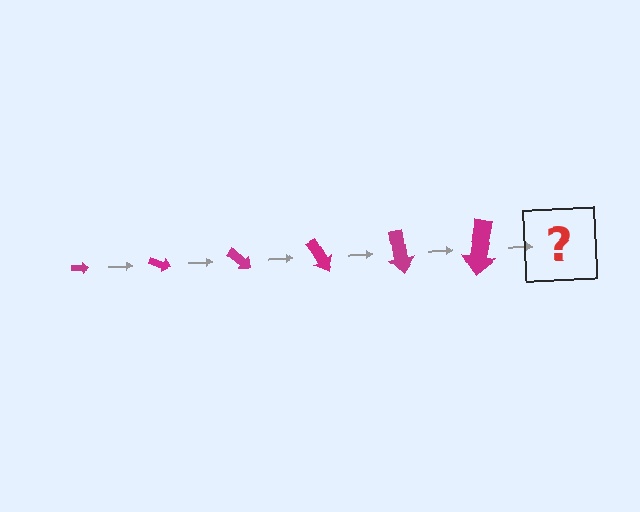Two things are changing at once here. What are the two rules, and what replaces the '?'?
The two rules are that the arrow grows larger each step and it rotates 20 degrees each step. The '?' should be an arrow, larger than the previous one and rotated 120 degrees from the start.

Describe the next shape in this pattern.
It should be an arrow, larger than the previous one and rotated 120 degrees from the start.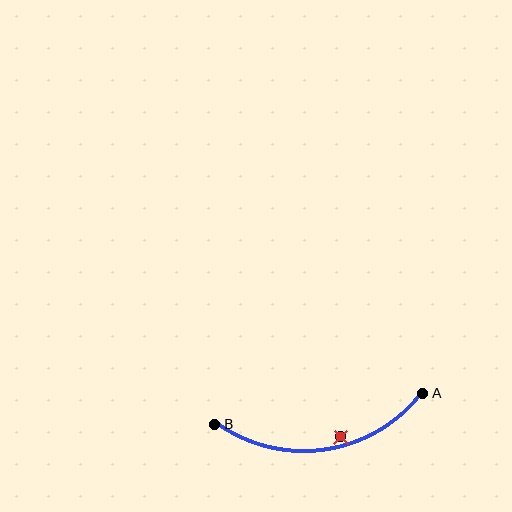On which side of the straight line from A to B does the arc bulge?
The arc bulges below the straight line connecting A and B.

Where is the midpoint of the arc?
The arc midpoint is the point on the curve farthest from the straight line joining A and B. It sits below that line.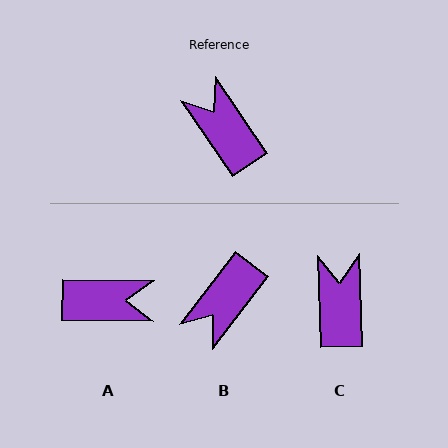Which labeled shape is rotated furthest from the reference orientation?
A, about 125 degrees away.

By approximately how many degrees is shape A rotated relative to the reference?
Approximately 125 degrees clockwise.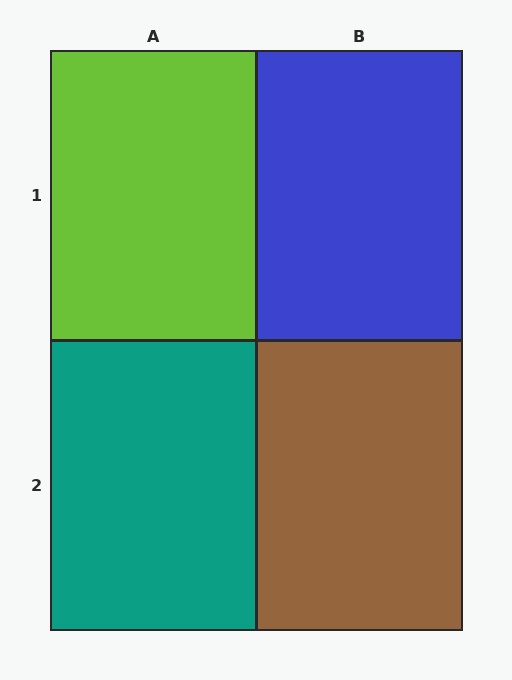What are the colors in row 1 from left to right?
Lime, blue.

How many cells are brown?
1 cell is brown.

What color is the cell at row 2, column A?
Teal.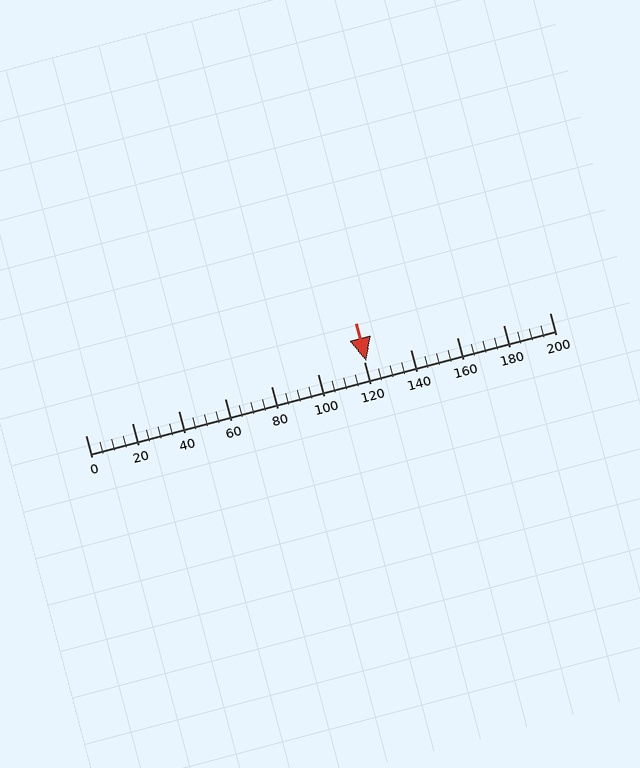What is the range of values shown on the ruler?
The ruler shows values from 0 to 200.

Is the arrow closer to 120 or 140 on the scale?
The arrow is closer to 120.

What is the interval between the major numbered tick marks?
The major tick marks are spaced 20 units apart.